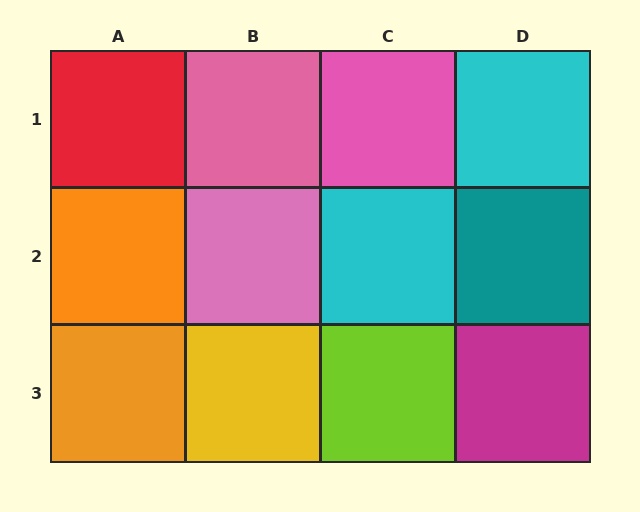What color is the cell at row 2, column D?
Teal.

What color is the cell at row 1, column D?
Cyan.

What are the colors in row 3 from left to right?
Orange, yellow, lime, magenta.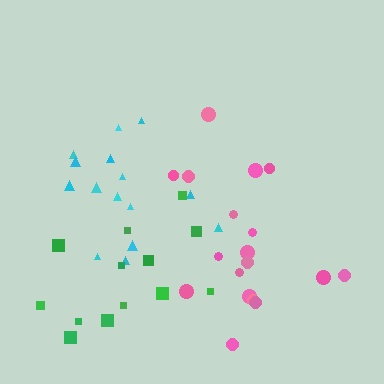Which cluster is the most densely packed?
Cyan.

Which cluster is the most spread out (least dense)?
Pink.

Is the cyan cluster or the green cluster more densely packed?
Cyan.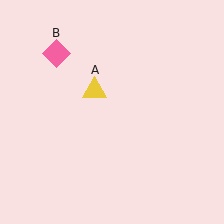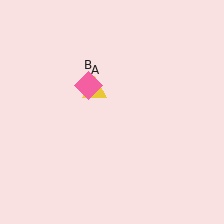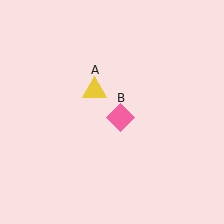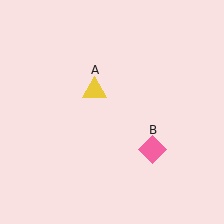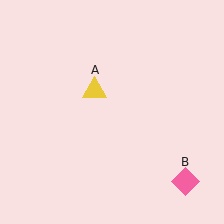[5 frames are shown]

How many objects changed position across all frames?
1 object changed position: pink diamond (object B).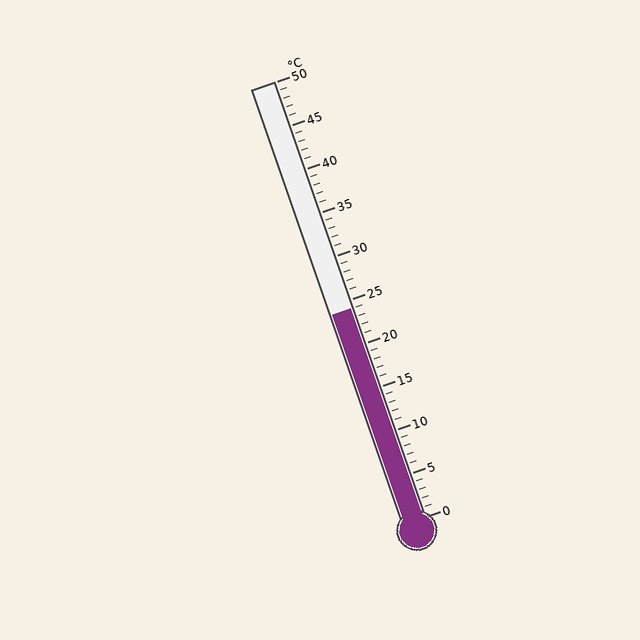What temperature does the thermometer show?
The thermometer shows approximately 24°C.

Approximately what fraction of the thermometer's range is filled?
The thermometer is filled to approximately 50% of its range.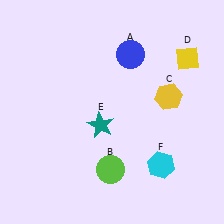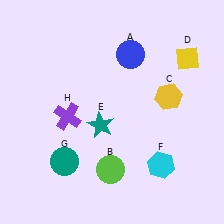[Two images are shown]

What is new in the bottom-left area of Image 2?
A purple cross (H) was added in the bottom-left area of Image 2.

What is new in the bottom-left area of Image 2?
A teal circle (G) was added in the bottom-left area of Image 2.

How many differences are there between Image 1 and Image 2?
There are 2 differences between the two images.